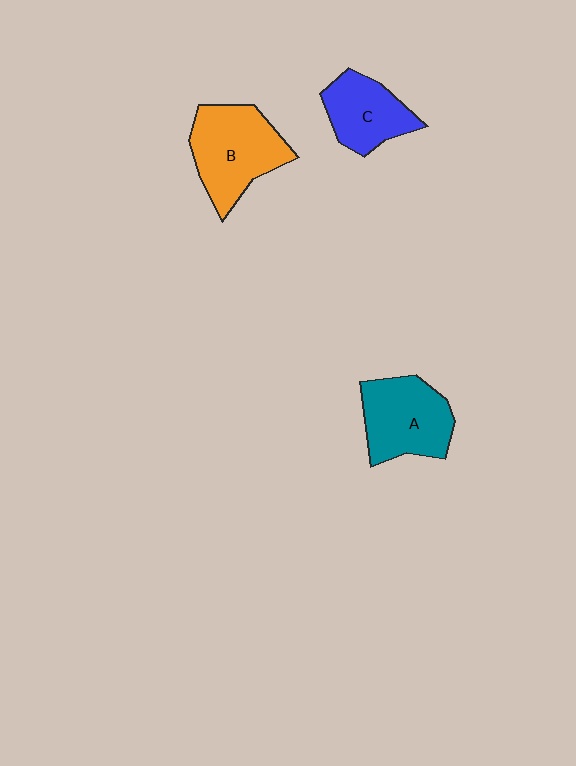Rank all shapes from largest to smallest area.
From largest to smallest: B (orange), A (teal), C (blue).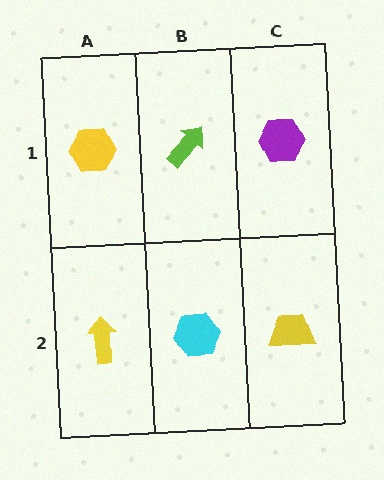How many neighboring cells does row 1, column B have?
3.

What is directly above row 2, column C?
A purple hexagon.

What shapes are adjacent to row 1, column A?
A yellow arrow (row 2, column A), a lime arrow (row 1, column B).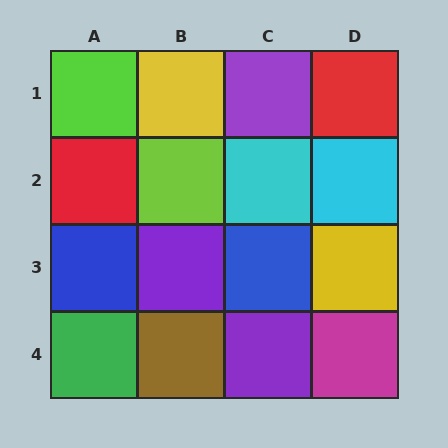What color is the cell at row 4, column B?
Brown.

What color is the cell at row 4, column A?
Green.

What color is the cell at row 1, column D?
Red.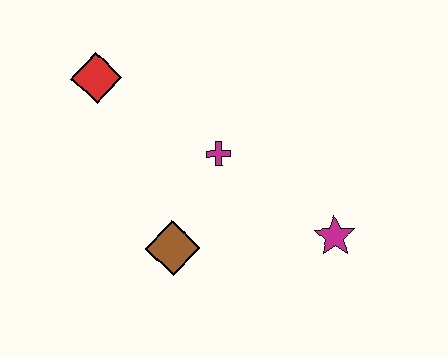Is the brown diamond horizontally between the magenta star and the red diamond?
Yes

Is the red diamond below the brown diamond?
No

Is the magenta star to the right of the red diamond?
Yes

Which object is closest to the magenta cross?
The brown diamond is closest to the magenta cross.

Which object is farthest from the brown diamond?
The red diamond is farthest from the brown diamond.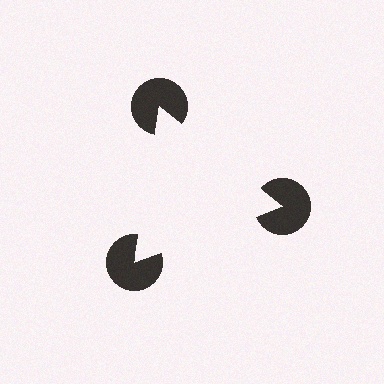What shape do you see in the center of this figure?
An illusory triangle — its edges are inferred from the aligned wedge cuts in the pac-man discs, not physically drawn.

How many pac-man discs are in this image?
There are 3 — one at each vertex of the illusory triangle.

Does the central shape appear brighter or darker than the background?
It typically appears slightly brighter than the background, even though no actual brightness change is drawn.